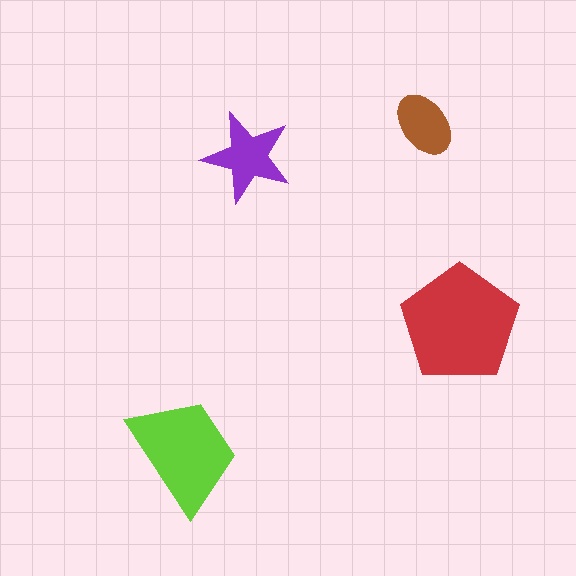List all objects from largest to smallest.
The red pentagon, the lime trapezoid, the purple star, the brown ellipse.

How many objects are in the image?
There are 4 objects in the image.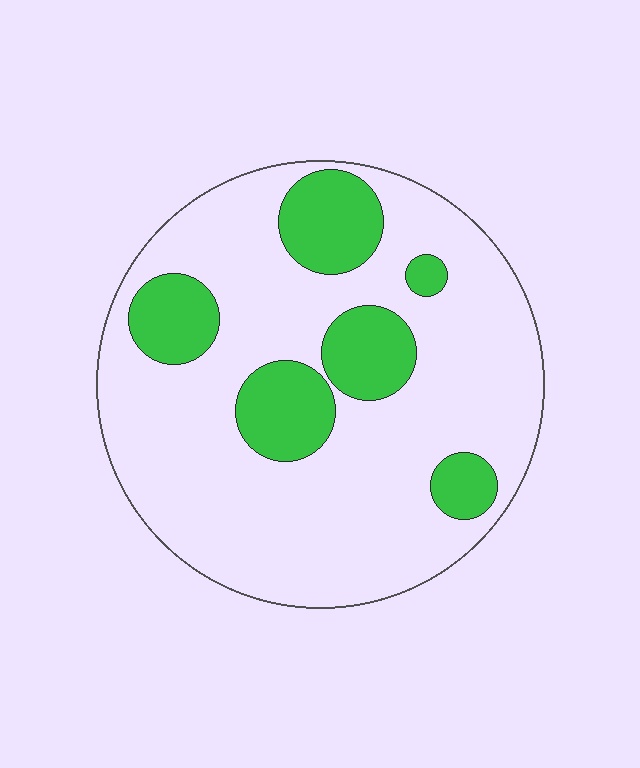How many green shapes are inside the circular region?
6.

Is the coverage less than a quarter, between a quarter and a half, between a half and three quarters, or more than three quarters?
Less than a quarter.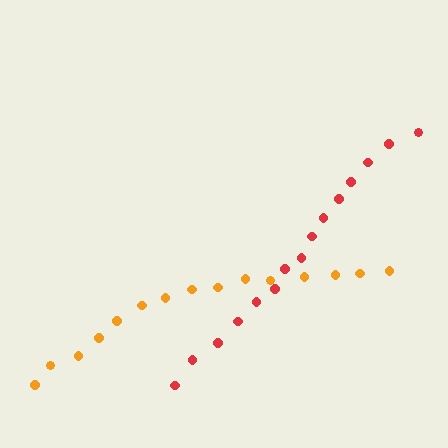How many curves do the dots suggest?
There are 2 distinct paths.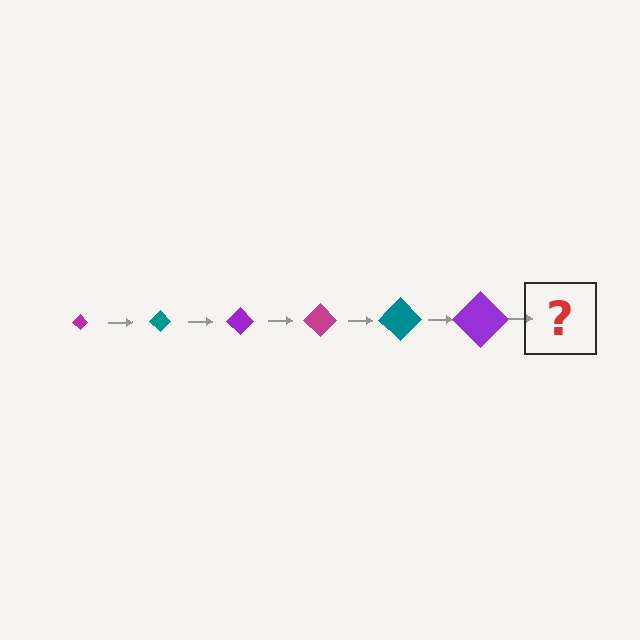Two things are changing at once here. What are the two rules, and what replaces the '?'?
The two rules are that the diamond grows larger each step and the color cycles through magenta, teal, and purple. The '?' should be a magenta diamond, larger than the previous one.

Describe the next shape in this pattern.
It should be a magenta diamond, larger than the previous one.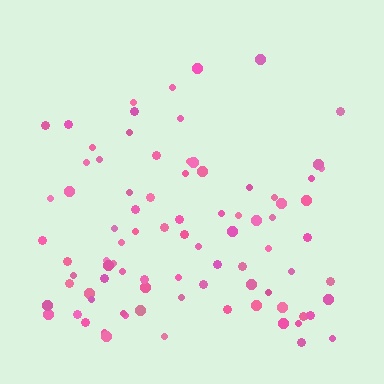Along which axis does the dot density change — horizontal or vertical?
Vertical.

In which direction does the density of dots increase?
From top to bottom, with the bottom side densest.